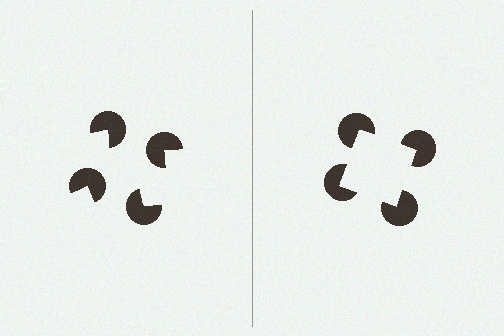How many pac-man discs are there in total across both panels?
8 — 4 on each side.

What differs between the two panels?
The pac-man discs are positioned identically on both sides; only the wedge orientations differ. On the right they align to a square; on the left they are misaligned.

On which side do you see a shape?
An illusory square appears on the right side. On the left side the wedge cuts are rotated, so no coherent shape forms.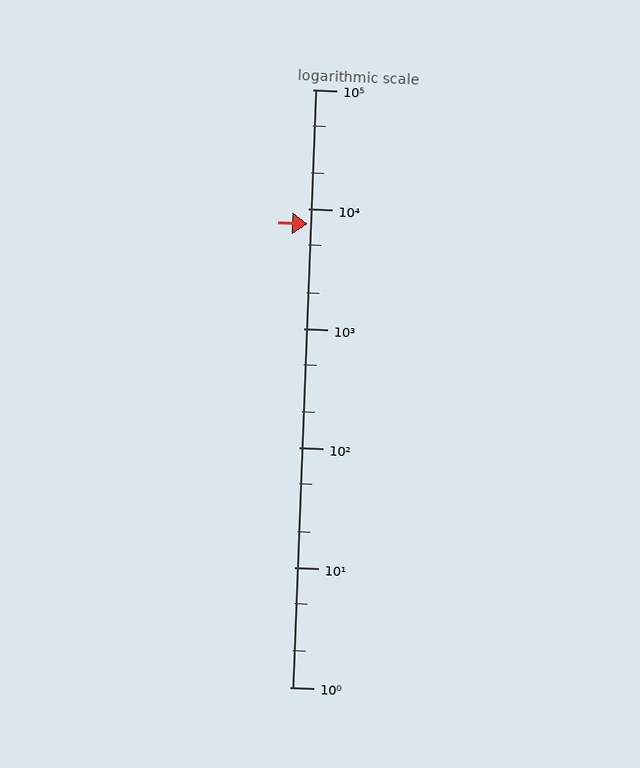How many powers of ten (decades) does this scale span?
The scale spans 5 decades, from 1 to 100000.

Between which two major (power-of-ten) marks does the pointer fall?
The pointer is between 1000 and 10000.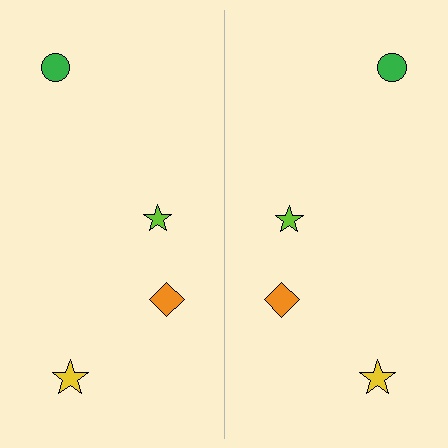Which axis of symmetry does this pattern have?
The pattern has a vertical axis of symmetry running through the center of the image.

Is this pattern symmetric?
Yes, this pattern has bilateral (reflection) symmetry.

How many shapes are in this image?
There are 8 shapes in this image.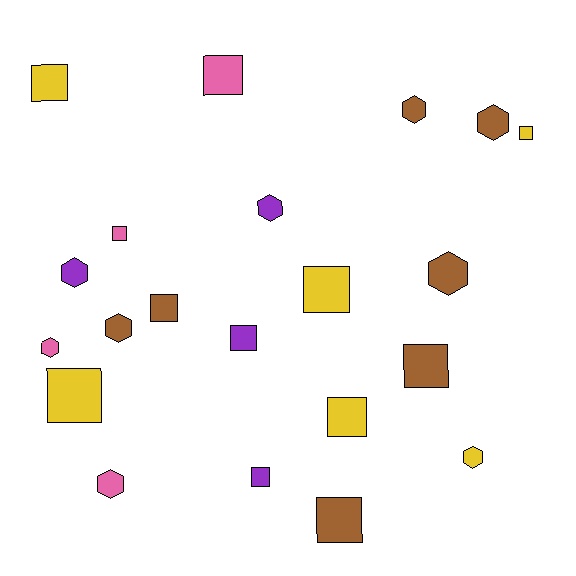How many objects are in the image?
There are 21 objects.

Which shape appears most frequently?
Square, with 12 objects.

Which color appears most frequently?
Brown, with 7 objects.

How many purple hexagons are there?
There are 2 purple hexagons.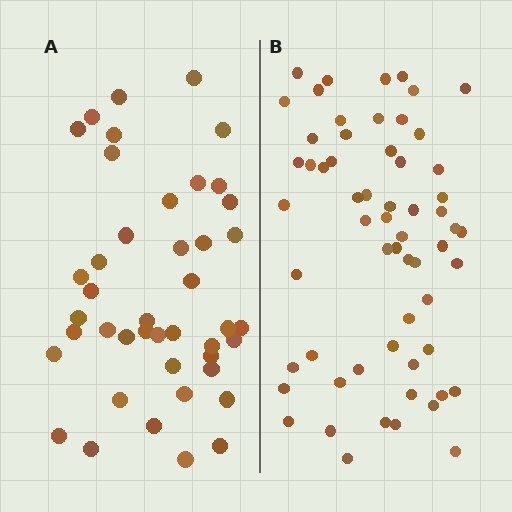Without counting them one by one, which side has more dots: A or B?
Region B (the right region) has more dots.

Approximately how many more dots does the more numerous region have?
Region B has approximately 15 more dots than region A.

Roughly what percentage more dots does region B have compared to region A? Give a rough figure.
About 40% more.